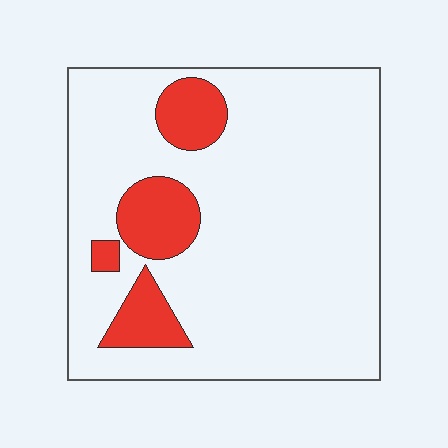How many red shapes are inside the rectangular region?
4.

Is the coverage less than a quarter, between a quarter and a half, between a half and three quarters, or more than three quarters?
Less than a quarter.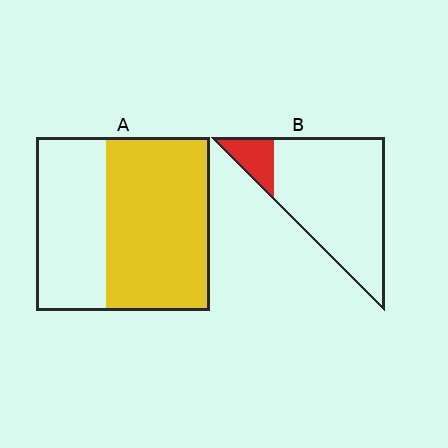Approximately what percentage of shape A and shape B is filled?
A is approximately 60% and B is approximately 15%.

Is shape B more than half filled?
No.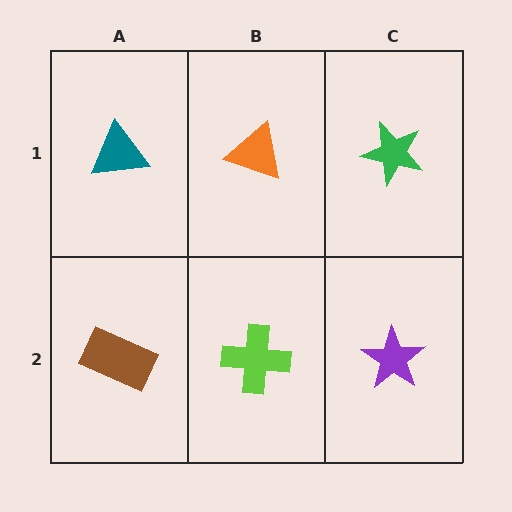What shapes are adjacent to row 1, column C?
A purple star (row 2, column C), an orange triangle (row 1, column B).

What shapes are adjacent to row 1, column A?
A brown rectangle (row 2, column A), an orange triangle (row 1, column B).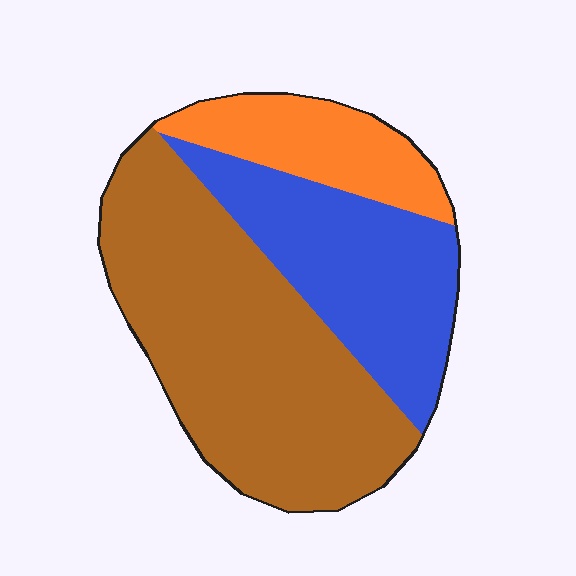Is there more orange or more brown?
Brown.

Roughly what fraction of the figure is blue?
Blue takes up about one third (1/3) of the figure.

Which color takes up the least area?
Orange, at roughly 15%.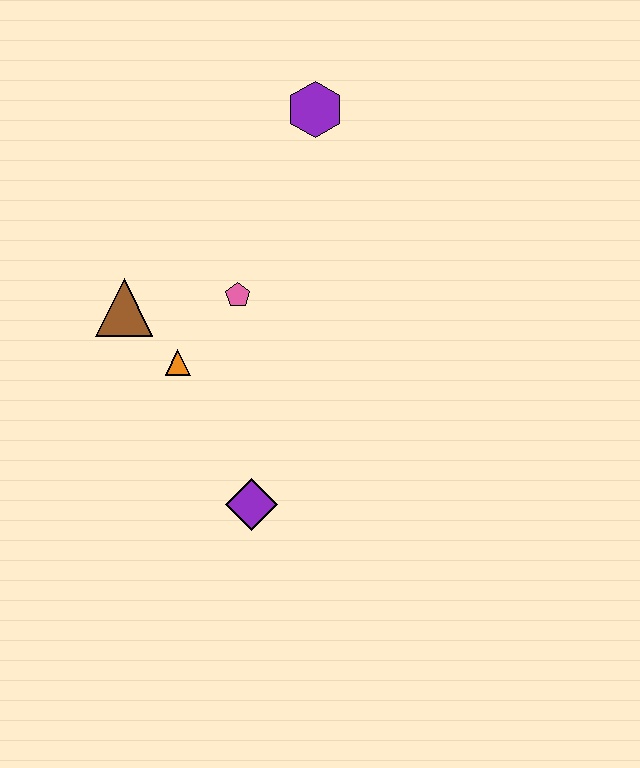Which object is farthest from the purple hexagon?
The purple diamond is farthest from the purple hexagon.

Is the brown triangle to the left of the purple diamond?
Yes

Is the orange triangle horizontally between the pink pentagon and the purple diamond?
No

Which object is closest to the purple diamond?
The orange triangle is closest to the purple diamond.